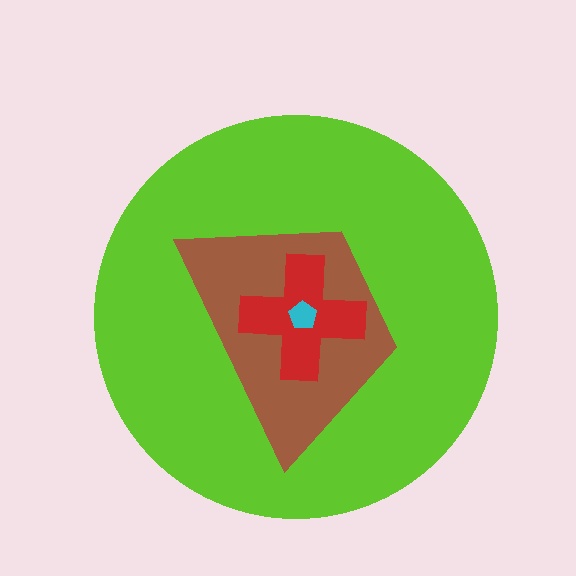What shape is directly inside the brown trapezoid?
The red cross.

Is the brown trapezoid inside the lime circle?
Yes.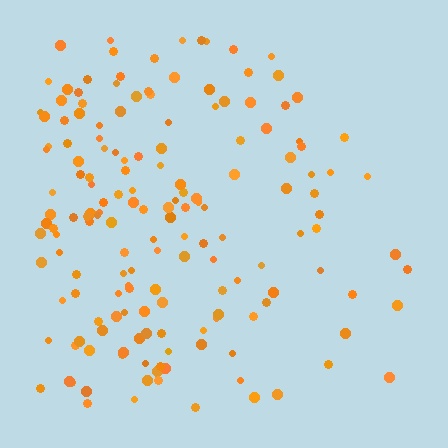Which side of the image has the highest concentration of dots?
The left.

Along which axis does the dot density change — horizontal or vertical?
Horizontal.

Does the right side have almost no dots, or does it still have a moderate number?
Still a moderate number, just noticeably fewer than the left.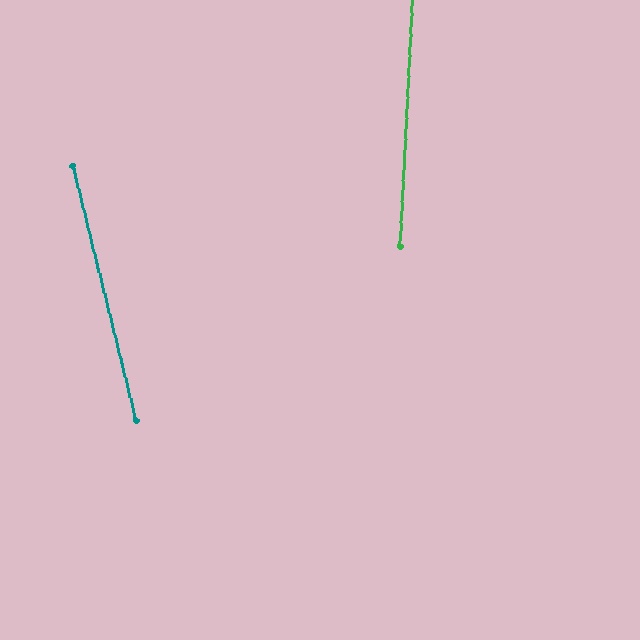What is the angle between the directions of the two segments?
Approximately 17 degrees.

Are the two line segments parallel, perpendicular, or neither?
Neither parallel nor perpendicular — they differ by about 17°.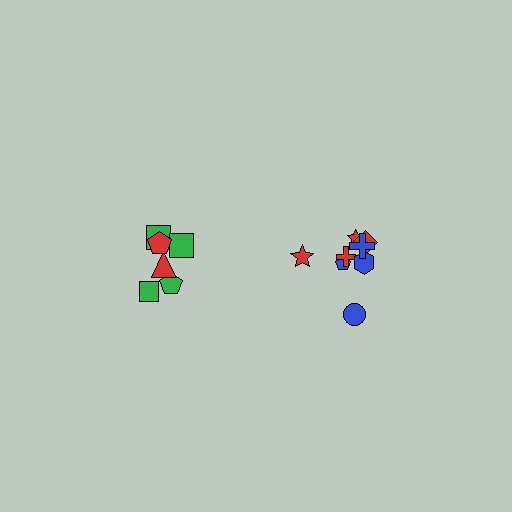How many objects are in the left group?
There are 6 objects.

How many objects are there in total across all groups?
There are 14 objects.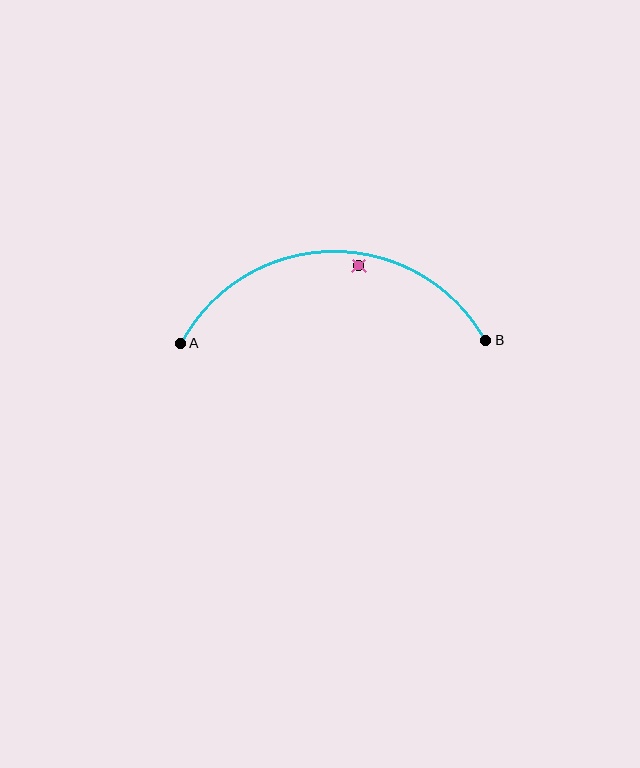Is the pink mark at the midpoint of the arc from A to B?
No — the pink mark does not lie on the arc at all. It sits slightly inside the curve.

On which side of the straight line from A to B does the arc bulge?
The arc bulges above the straight line connecting A and B.